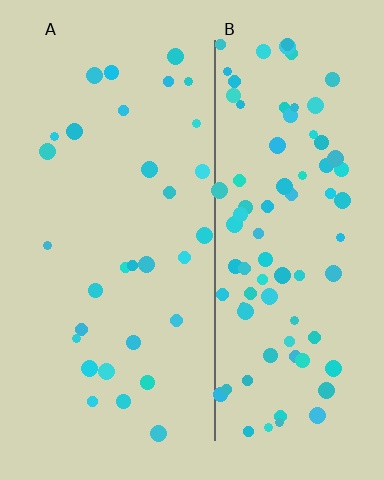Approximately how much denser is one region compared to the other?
Approximately 2.8× — region B over region A.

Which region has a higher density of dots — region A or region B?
B (the right).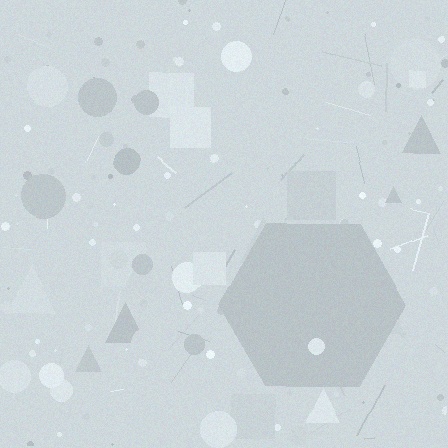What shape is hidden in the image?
A hexagon is hidden in the image.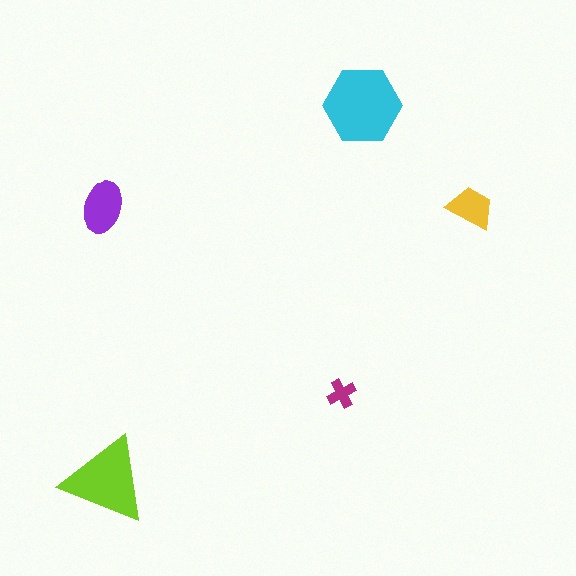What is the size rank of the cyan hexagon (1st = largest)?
1st.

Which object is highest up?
The cyan hexagon is topmost.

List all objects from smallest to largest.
The magenta cross, the yellow trapezoid, the purple ellipse, the lime triangle, the cyan hexagon.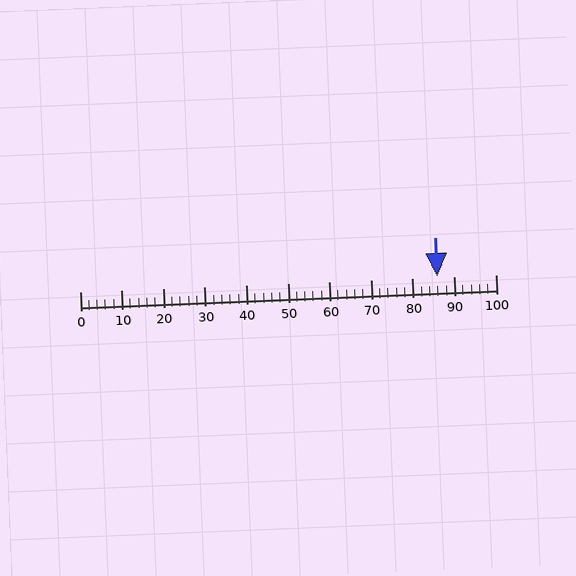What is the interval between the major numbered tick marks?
The major tick marks are spaced 10 units apart.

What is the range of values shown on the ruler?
The ruler shows values from 0 to 100.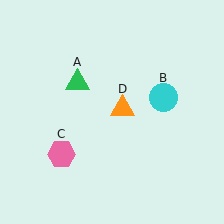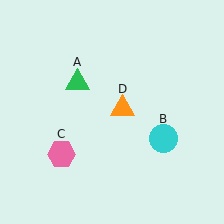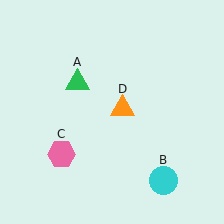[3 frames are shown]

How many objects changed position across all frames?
1 object changed position: cyan circle (object B).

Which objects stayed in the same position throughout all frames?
Green triangle (object A) and pink hexagon (object C) and orange triangle (object D) remained stationary.